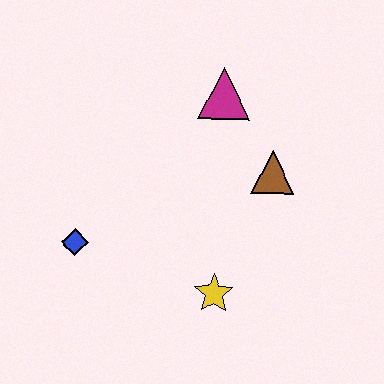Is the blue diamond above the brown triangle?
No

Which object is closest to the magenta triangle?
The brown triangle is closest to the magenta triangle.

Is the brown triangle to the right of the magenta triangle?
Yes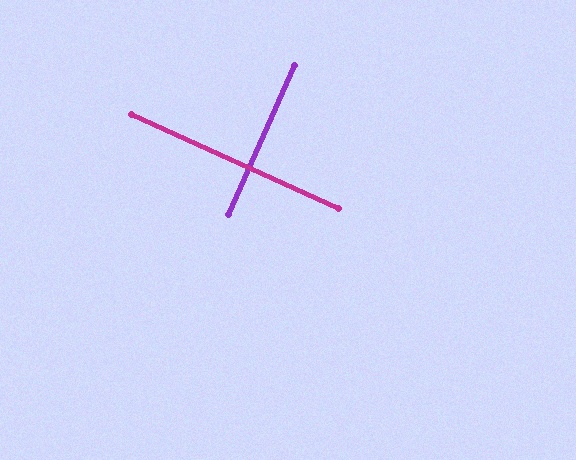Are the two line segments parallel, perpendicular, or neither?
Perpendicular — they meet at approximately 90°.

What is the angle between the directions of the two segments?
Approximately 90 degrees.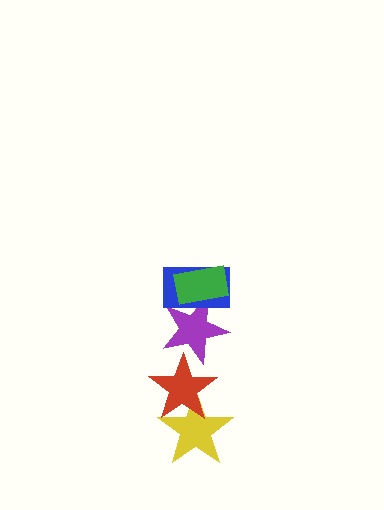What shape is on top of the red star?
The purple star is on top of the red star.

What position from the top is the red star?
The red star is 4th from the top.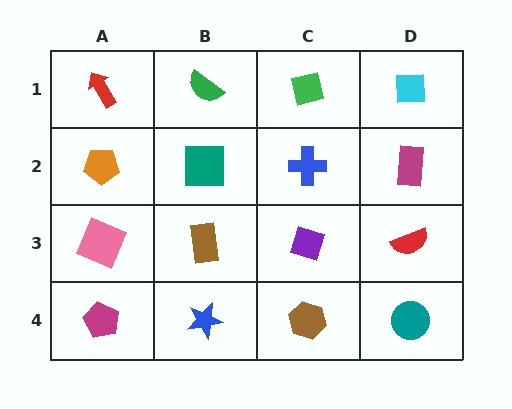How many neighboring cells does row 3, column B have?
4.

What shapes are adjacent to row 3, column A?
An orange pentagon (row 2, column A), a magenta pentagon (row 4, column A), a brown rectangle (row 3, column B).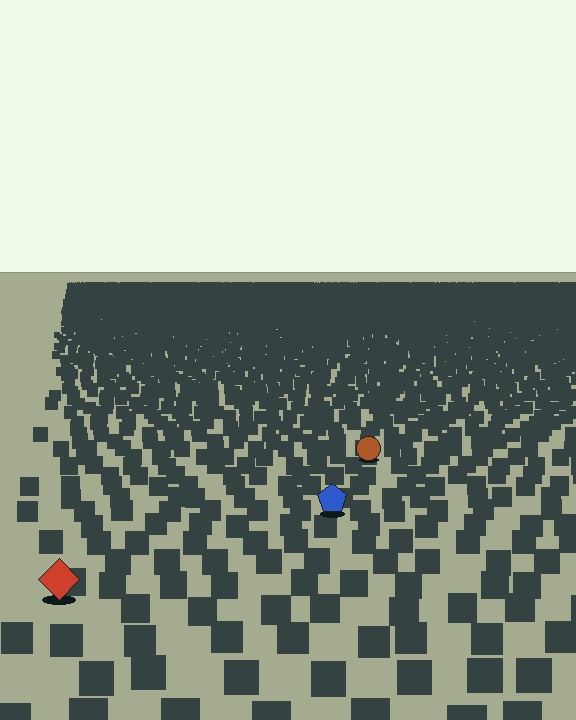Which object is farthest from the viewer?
The brown circle is farthest from the viewer. It appears smaller and the ground texture around it is denser.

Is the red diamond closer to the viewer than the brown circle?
Yes. The red diamond is closer — you can tell from the texture gradient: the ground texture is coarser near it.